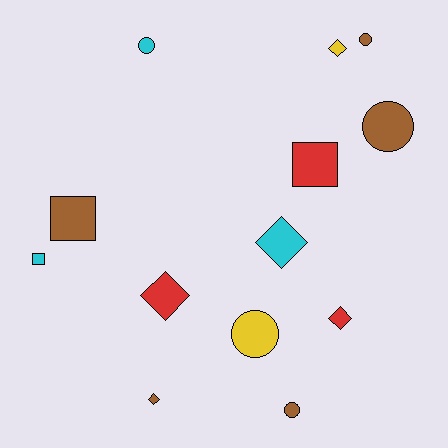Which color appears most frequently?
Brown, with 5 objects.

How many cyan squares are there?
There is 1 cyan square.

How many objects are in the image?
There are 13 objects.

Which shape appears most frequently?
Diamond, with 5 objects.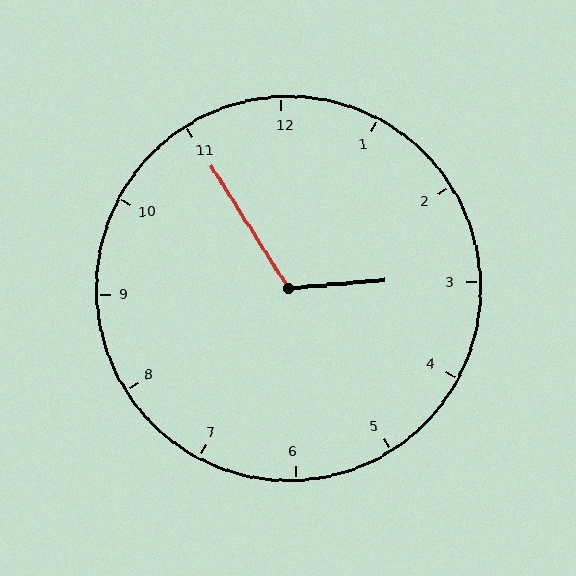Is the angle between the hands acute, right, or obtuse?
It is obtuse.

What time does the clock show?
2:55.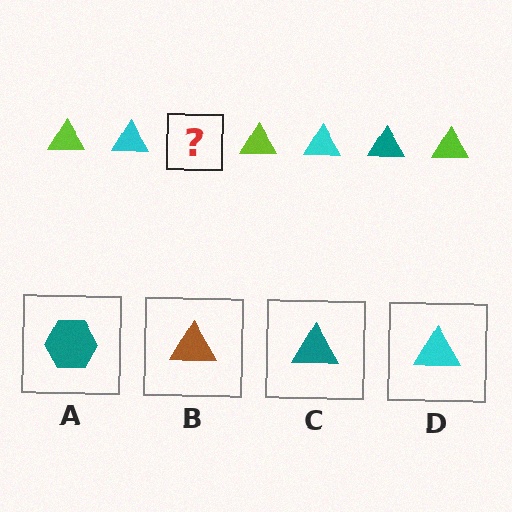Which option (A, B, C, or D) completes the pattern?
C.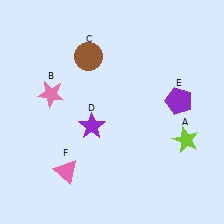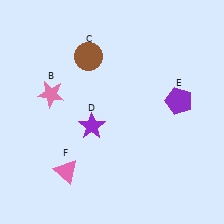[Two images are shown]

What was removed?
The lime star (A) was removed in Image 2.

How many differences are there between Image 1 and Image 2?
There is 1 difference between the two images.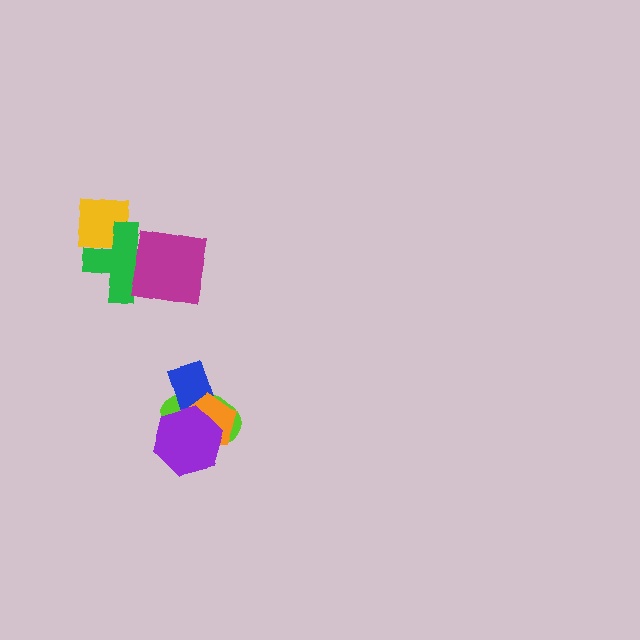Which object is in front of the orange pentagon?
The purple hexagon is in front of the orange pentagon.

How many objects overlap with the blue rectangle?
3 objects overlap with the blue rectangle.